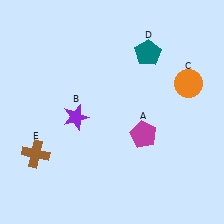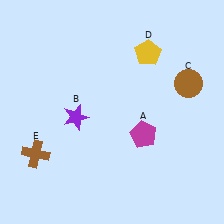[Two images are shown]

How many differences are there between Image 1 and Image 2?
There are 2 differences between the two images.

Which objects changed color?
C changed from orange to brown. D changed from teal to yellow.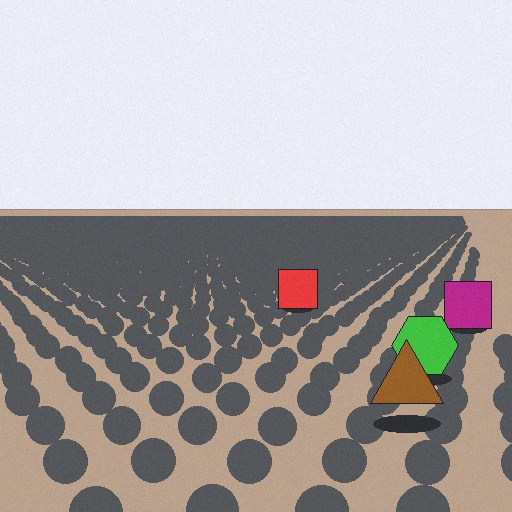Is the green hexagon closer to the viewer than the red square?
Yes. The green hexagon is closer — you can tell from the texture gradient: the ground texture is coarser near it.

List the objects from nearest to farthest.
From nearest to farthest: the brown triangle, the green hexagon, the magenta square, the red square.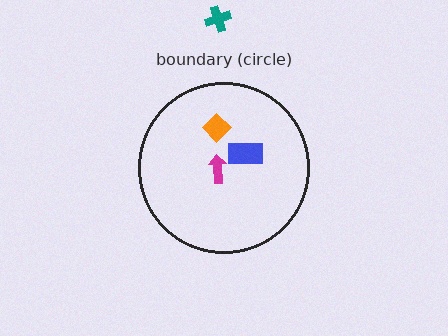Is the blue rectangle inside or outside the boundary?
Inside.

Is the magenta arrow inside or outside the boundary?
Inside.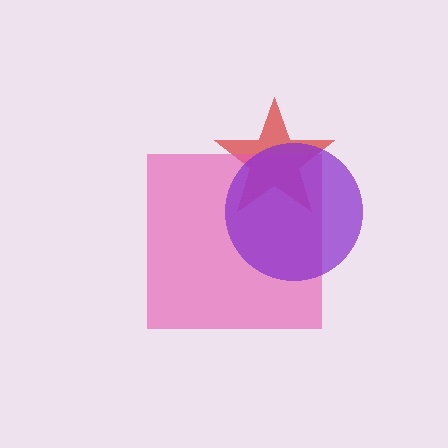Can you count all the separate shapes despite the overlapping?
Yes, there are 3 separate shapes.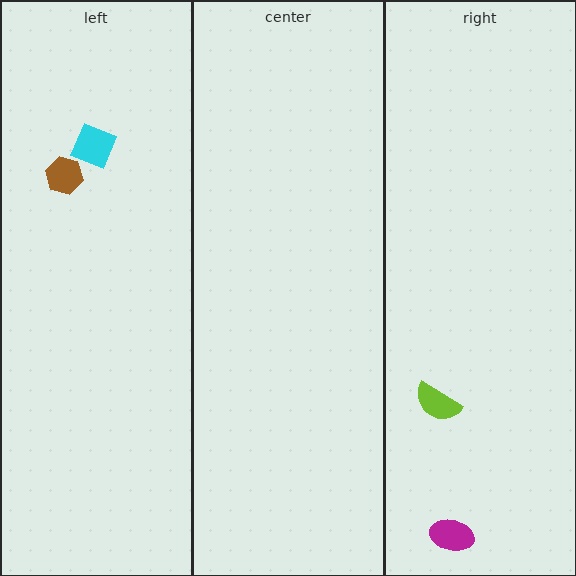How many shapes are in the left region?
2.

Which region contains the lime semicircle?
The right region.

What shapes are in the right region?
The lime semicircle, the magenta ellipse.